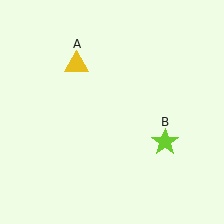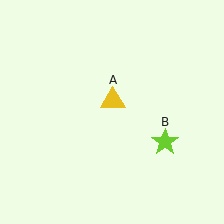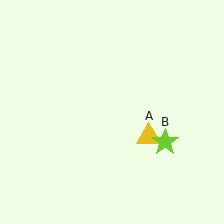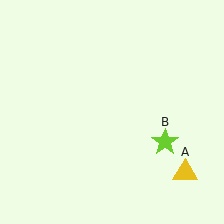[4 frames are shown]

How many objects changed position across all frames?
1 object changed position: yellow triangle (object A).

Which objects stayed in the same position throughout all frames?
Lime star (object B) remained stationary.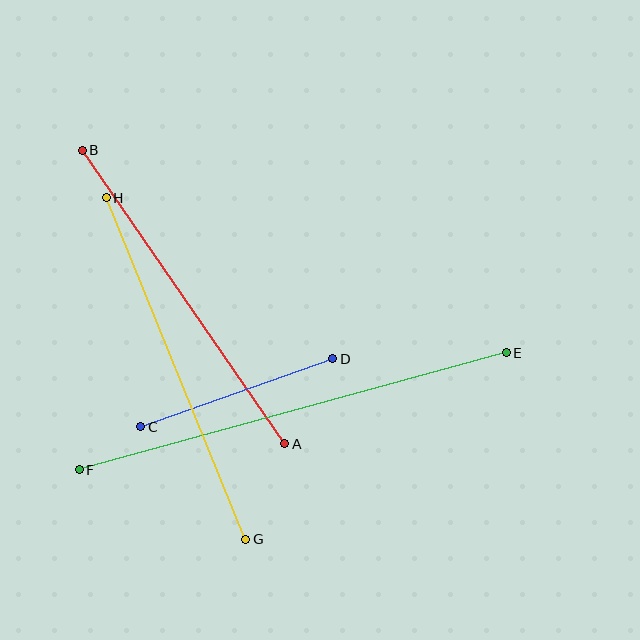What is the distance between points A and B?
The distance is approximately 357 pixels.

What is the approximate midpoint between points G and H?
The midpoint is at approximately (176, 368) pixels.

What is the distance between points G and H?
The distance is approximately 368 pixels.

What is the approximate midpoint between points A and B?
The midpoint is at approximately (184, 297) pixels.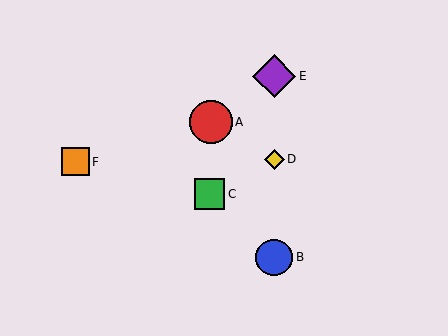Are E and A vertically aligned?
No, E is at x≈274 and A is at x≈211.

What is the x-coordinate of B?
Object B is at x≈274.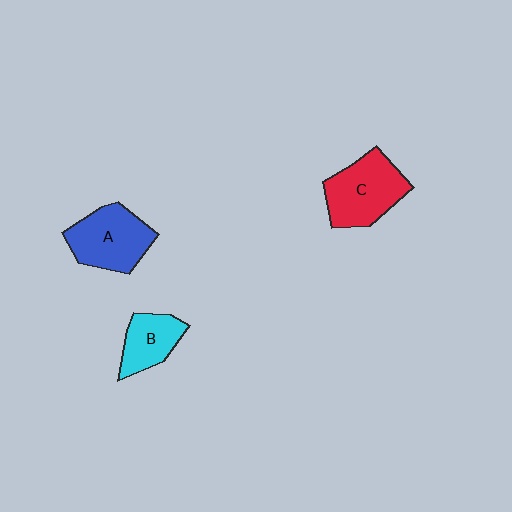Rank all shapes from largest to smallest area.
From largest to smallest: C (red), A (blue), B (cyan).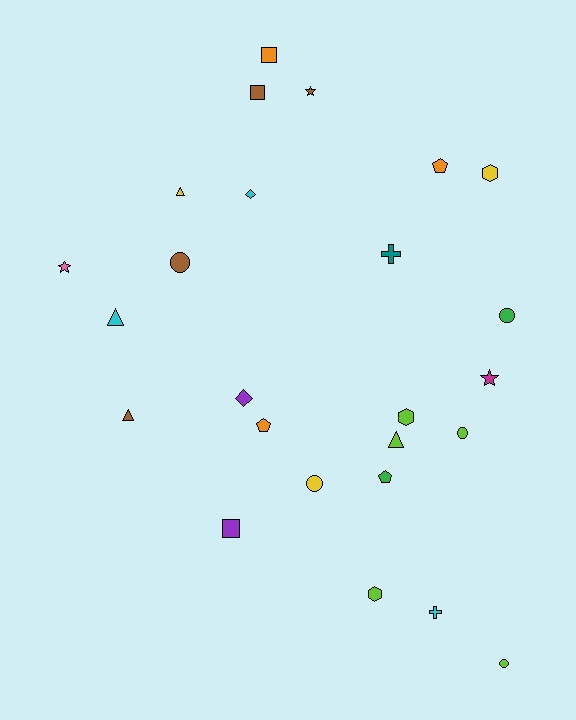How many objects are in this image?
There are 25 objects.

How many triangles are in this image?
There are 4 triangles.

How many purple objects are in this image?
There are 2 purple objects.